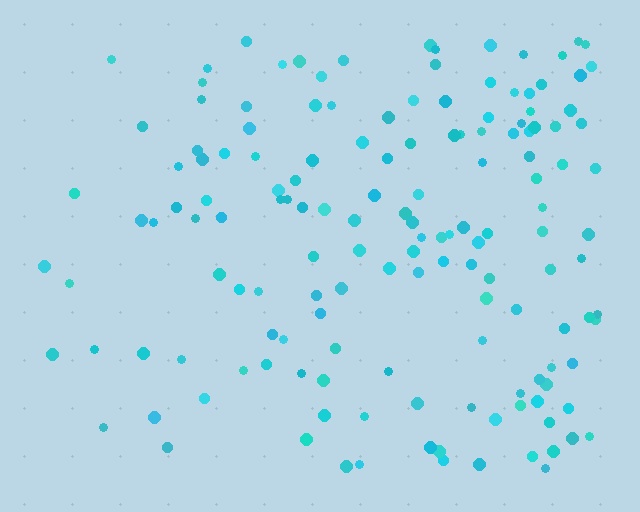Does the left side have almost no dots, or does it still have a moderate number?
Still a moderate number, just noticeably fewer than the right.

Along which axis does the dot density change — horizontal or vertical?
Horizontal.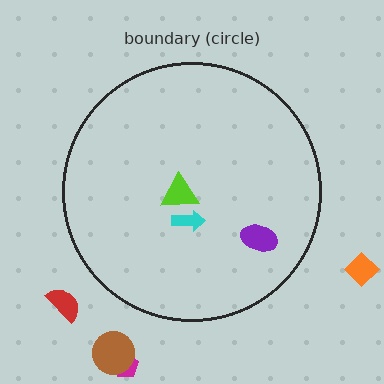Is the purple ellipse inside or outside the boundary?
Inside.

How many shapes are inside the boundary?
3 inside, 4 outside.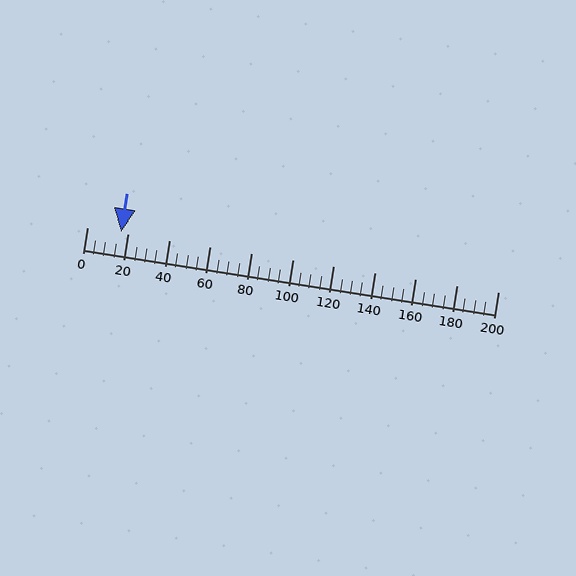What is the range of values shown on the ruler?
The ruler shows values from 0 to 200.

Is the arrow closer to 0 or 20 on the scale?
The arrow is closer to 20.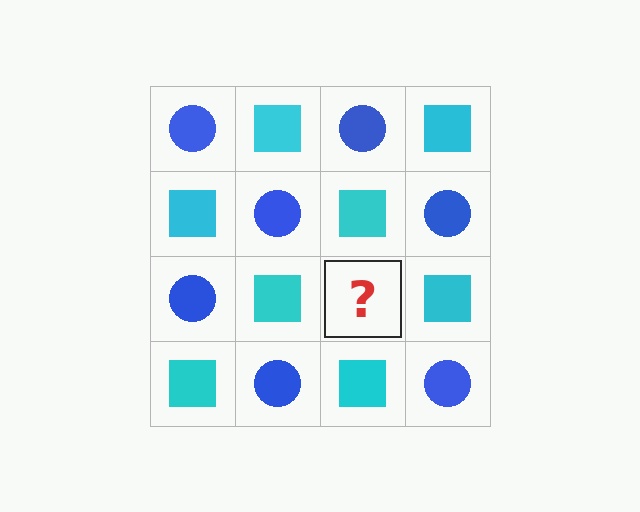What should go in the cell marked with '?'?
The missing cell should contain a blue circle.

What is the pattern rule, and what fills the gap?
The rule is that it alternates blue circle and cyan square in a checkerboard pattern. The gap should be filled with a blue circle.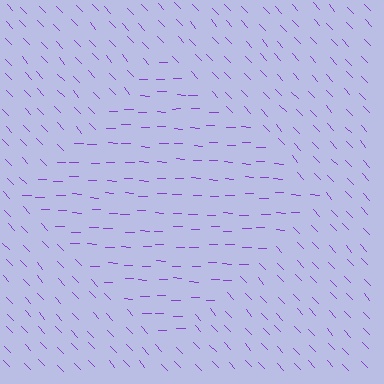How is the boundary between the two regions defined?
The boundary is defined purely by a change in line orientation (approximately 45 degrees difference). All lines are the same color and thickness.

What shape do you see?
I see a diamond.